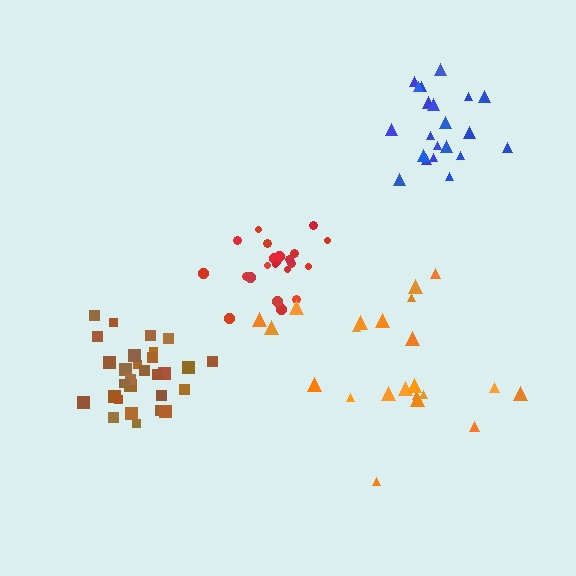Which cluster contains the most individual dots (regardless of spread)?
Brown (30).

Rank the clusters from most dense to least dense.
brown, red, blue, orange.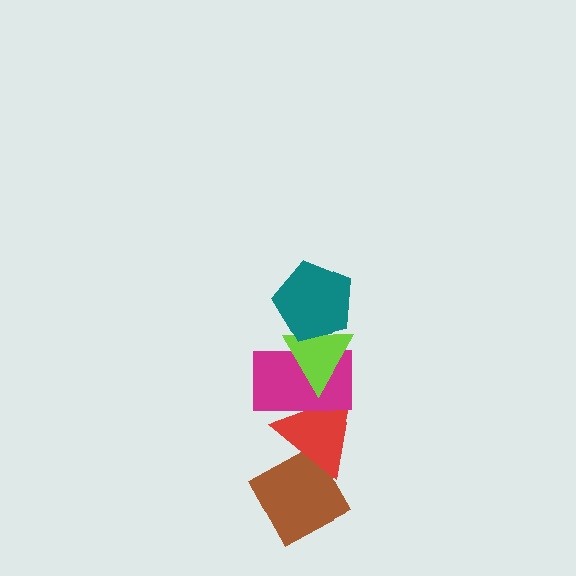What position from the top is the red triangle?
The red triangle is 4th from the top.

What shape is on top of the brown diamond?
The red triangle is on top of the brown diamond.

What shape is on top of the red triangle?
The magenta rectangle is on top of the red triangle.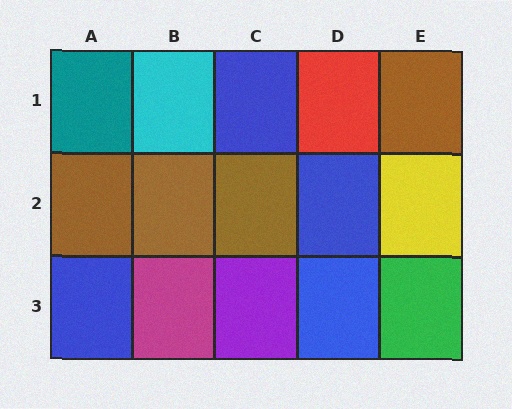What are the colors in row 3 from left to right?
Blue, magenta, purple, blue, green.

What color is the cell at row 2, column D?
Blue.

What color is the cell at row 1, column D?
Red.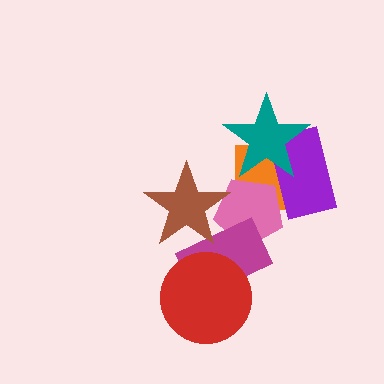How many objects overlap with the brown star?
2 objects overlap with the brown star.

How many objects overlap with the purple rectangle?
3 objects overlap with the purple rectangle.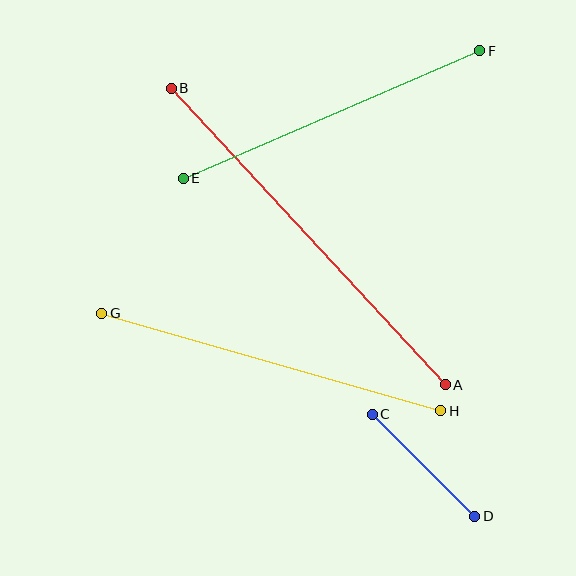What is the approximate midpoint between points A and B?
The midpoint is at approximately (308, 236) pixels.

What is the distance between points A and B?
The distance is approximately 404 pixels.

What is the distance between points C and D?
The distance is approximately 145 pixels.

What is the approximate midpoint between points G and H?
The midpoint is at approximately (271, 362) pixels.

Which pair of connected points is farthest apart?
Points A and B are farthest apart.